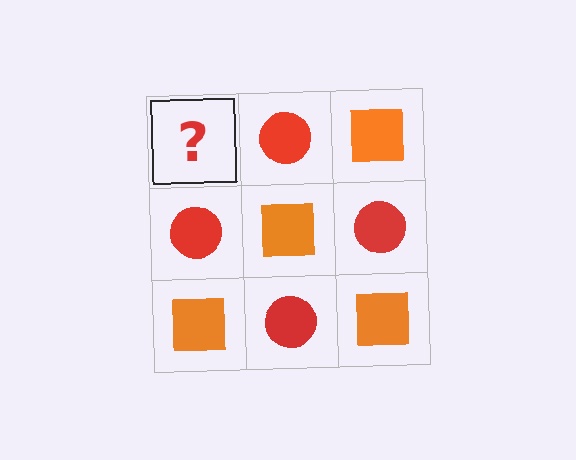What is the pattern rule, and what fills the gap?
The rule is that it alternates orange square and red circle in a checkerboard pattern. The gap should be filled with an orange square.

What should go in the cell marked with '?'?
The missing cell should contain an orange square.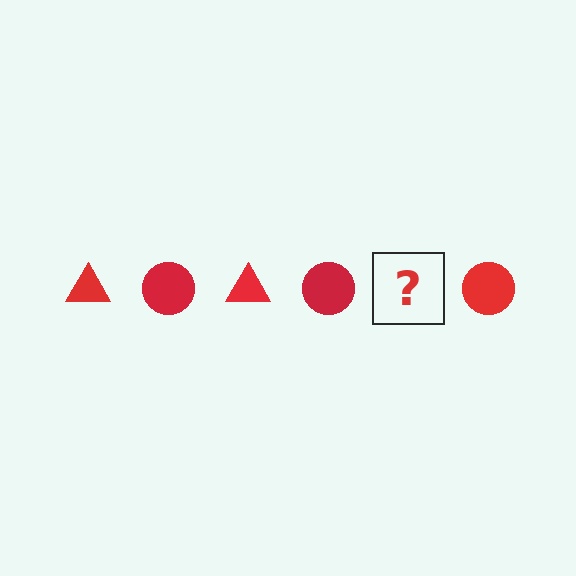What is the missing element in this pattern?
The missing element is a red triangle.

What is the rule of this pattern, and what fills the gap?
The rule is that the pattern cycles through triangle, circle shapes in red. The gap should be filled with a red triangle.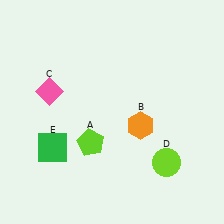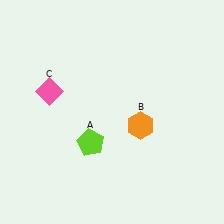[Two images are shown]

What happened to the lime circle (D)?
The lime circle (D) was removed in Image 2. It was in the bottom-right area of Image 1.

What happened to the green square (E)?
The green square (E) was removed in Image 2. It was in the bottom-left area of Image 1.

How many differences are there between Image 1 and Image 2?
There are 2 differences between the two images.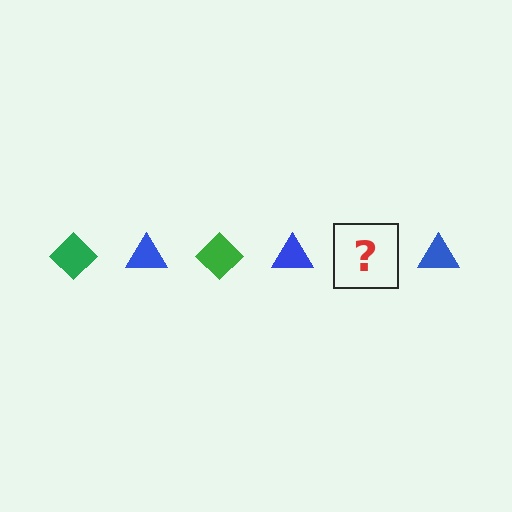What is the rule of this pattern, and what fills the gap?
The rule is that the pattern alternates between green diamond and blue triangle. The gap should be filled with a green diamond.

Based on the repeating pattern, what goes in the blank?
The blank should be a green diamond.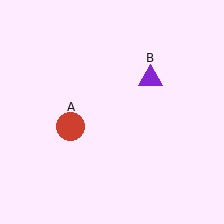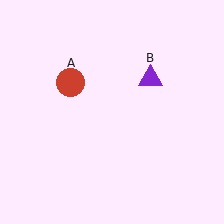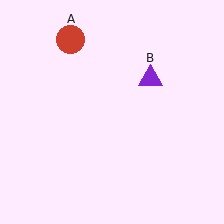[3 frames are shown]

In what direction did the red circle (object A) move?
The red circle (object A) moved up.